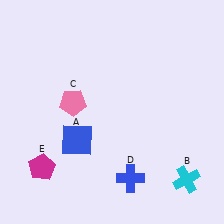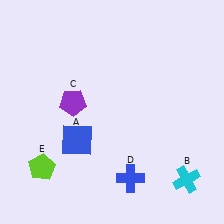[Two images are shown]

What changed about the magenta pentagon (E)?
In Image 1, E is magenta. In Image 2, it changed to lime.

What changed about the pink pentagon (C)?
In Image 1, C is pink. In Image 2, it changed to purple.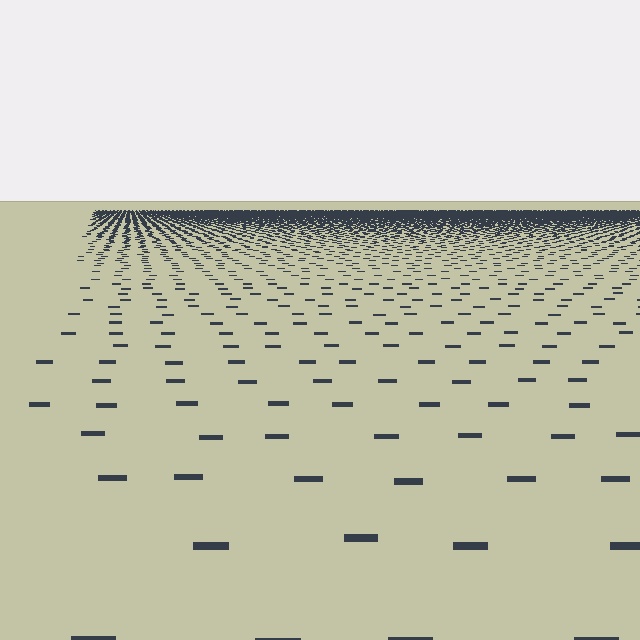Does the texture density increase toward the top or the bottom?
Density increases toward the top.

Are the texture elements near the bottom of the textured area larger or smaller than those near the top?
Larger. Near the bottom, elements are closer to the viewer and appear at a bigger on-screen size.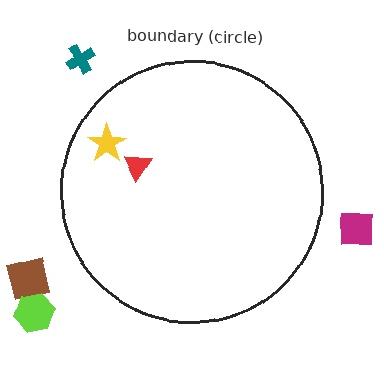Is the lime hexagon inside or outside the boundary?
Outside.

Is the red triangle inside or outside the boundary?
Inside.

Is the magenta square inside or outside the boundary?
Outside.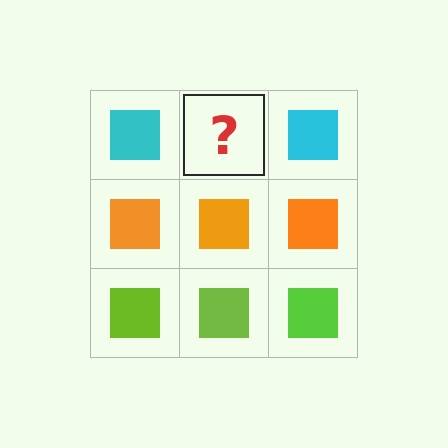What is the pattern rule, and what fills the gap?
The rule is that each row has a consistent color. The gap should be filled with a cyan square.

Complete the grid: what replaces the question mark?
The question mark should be replaced with a cyan square.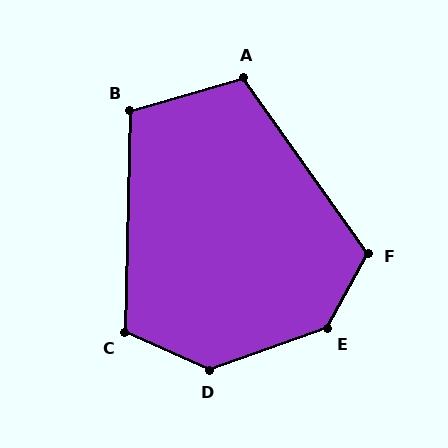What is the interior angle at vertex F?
Approximately 116 degrees (obtuse).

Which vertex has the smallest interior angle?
B, at approximately 107 degrees.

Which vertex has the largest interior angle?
E, at approximately 138 degrees.